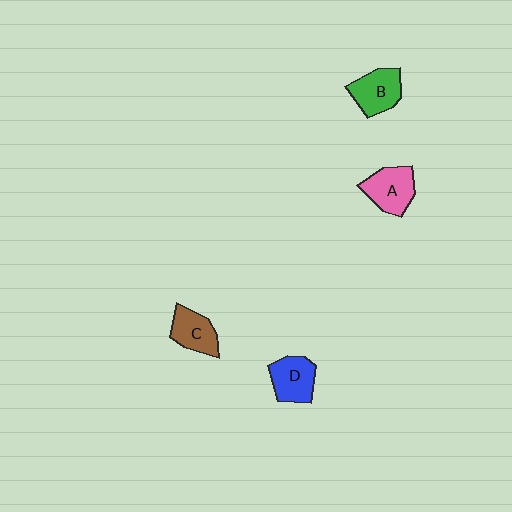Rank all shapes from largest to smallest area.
From largest to smallest: A (pink), B (green), D (blue), C (brown).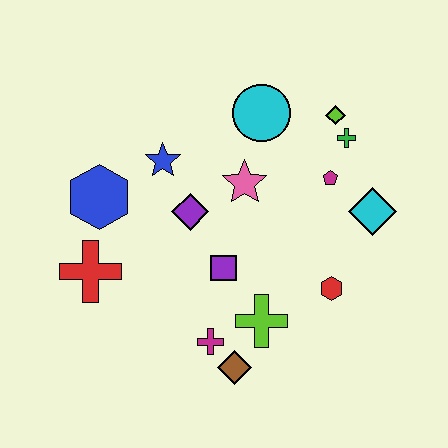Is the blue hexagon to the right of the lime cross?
No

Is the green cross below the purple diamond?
No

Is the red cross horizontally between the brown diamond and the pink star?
No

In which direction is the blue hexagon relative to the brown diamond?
The blue hexagon is above the brown diamond.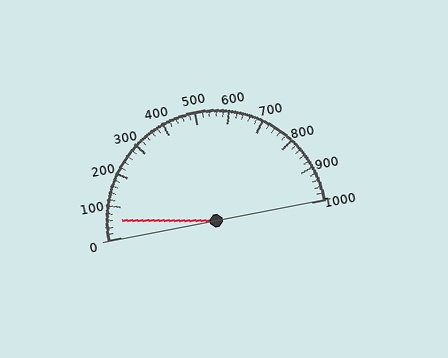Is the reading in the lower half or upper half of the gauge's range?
The reading is in the lower half of the range (0 to 1000).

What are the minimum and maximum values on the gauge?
The gauge ranges from 0 to 1000.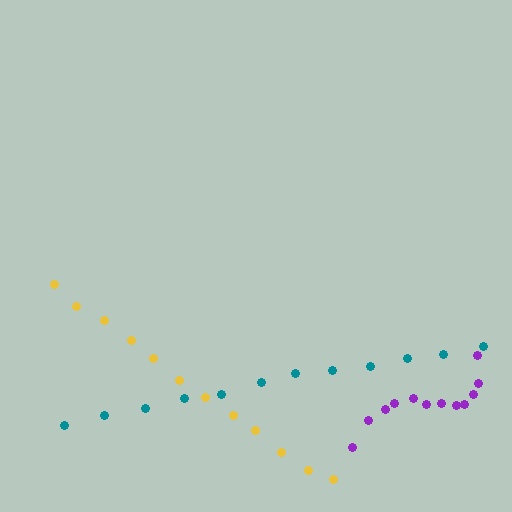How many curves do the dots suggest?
There are 3 distinct paths.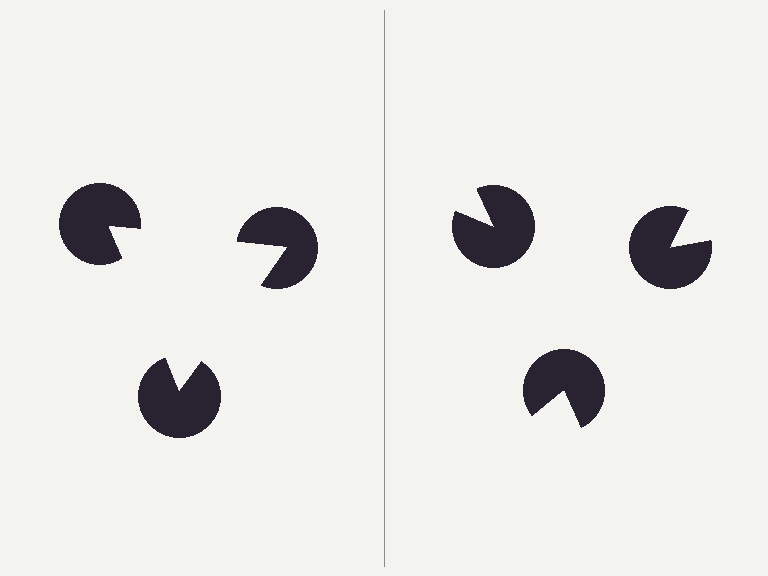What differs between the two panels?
The pac-man discs are positioned identically on both sides; only the wedge orientations differ. On the left they align to a triangle; on the right they are misaligned.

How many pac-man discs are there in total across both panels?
6 — 3 on each side.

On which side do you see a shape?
An illusory triangle appears on the left side. On the right side the wedge cuts are rotated, so no coherent shape forms.